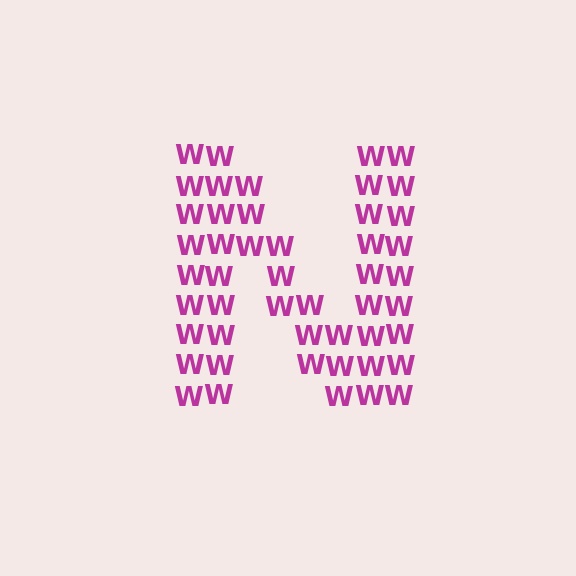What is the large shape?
The large shape is the letter N.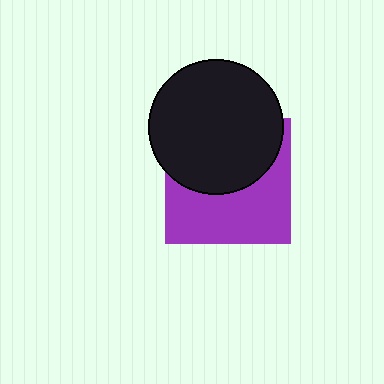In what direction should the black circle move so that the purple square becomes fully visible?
The black circle should move up. That is the shortest direction to clear the overlap and leave the purple square fully visible.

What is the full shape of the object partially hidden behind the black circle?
The partially hidden object is a purple square.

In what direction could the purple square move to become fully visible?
The purple square could move down. That would shift it out from behind the black circle entirely.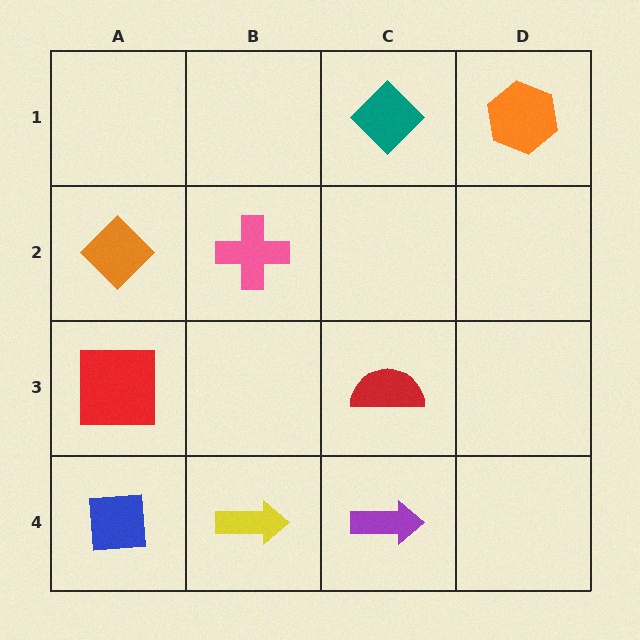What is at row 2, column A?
An orange diamond.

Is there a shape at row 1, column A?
No, that cell is empty.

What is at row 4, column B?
A yellow arrow.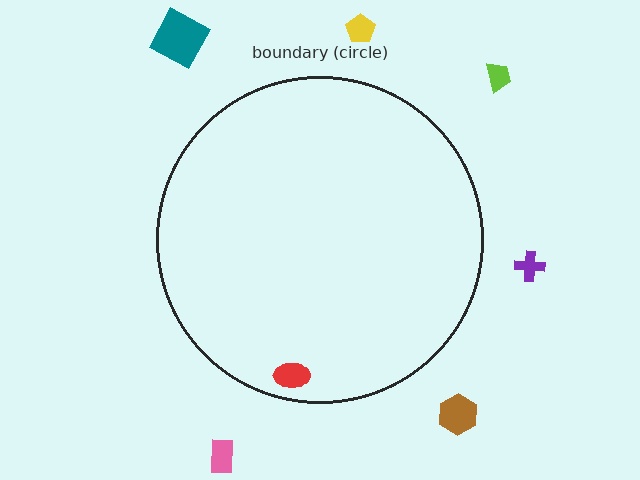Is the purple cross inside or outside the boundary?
Outside.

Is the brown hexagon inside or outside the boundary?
Outside.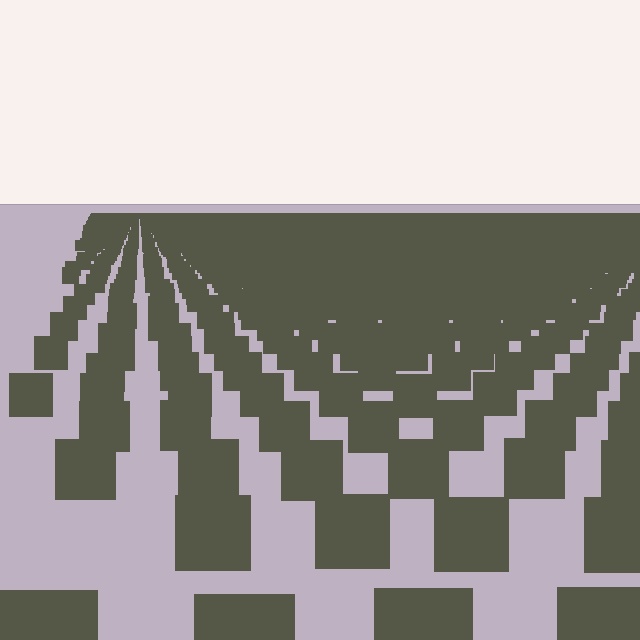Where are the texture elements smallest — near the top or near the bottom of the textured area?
Near the top.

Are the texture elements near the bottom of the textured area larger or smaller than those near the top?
Larger. Near the bottom, elements are closer to the viewer and appear at a bigger on-screen size.